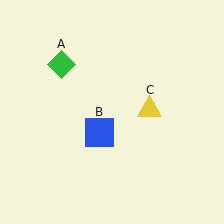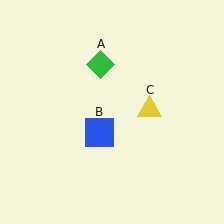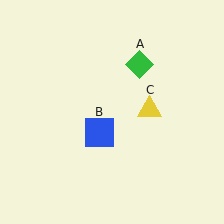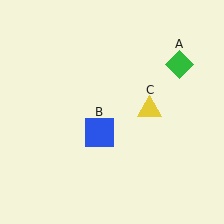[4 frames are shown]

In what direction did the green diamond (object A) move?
The green diamond (object A) moved right.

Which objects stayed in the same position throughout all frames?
Blue square (object B) and yellow triangle (object C) remained stationary.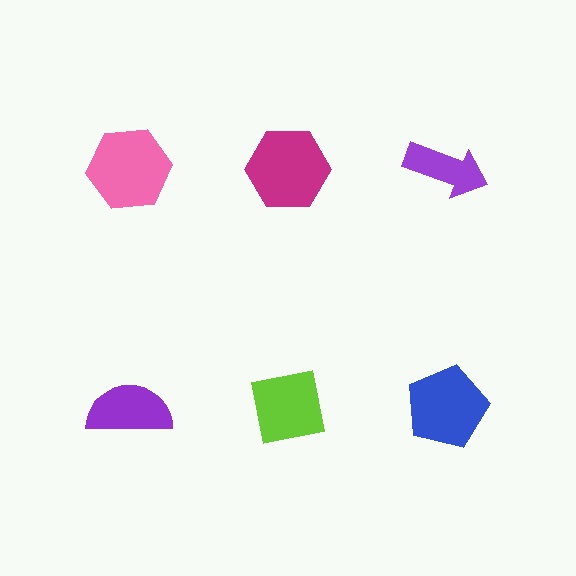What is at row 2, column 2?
A lime square.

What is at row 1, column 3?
A purple arrow.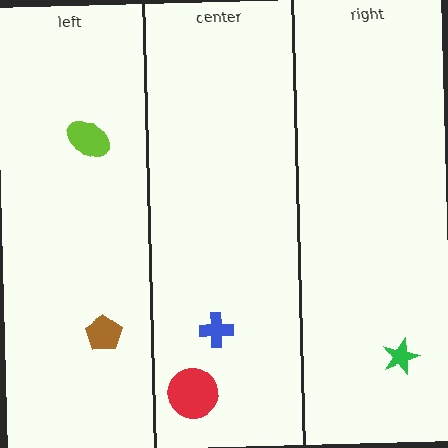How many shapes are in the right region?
1.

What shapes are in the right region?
The green star.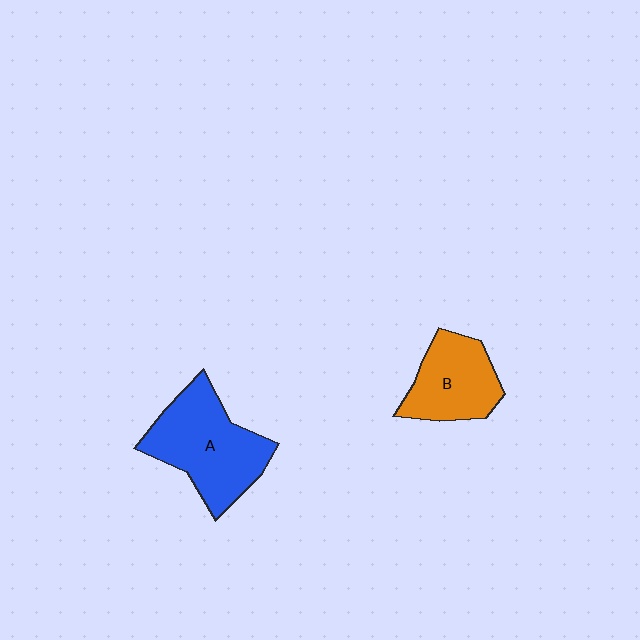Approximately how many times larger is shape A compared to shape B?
Approximately 1.4 times.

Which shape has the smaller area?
Shape B (orange).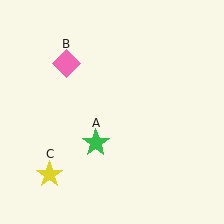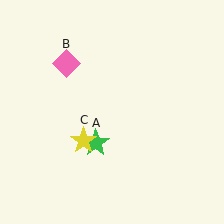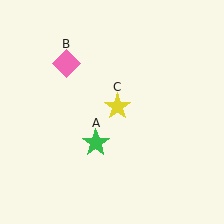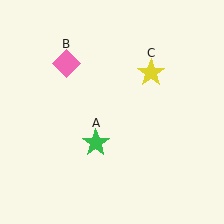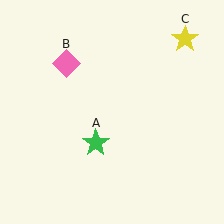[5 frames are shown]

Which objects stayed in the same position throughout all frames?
Green star (object A) and pink diamond (object B) remained stationary.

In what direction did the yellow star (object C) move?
The yellow star (object C) moved up and to the right.